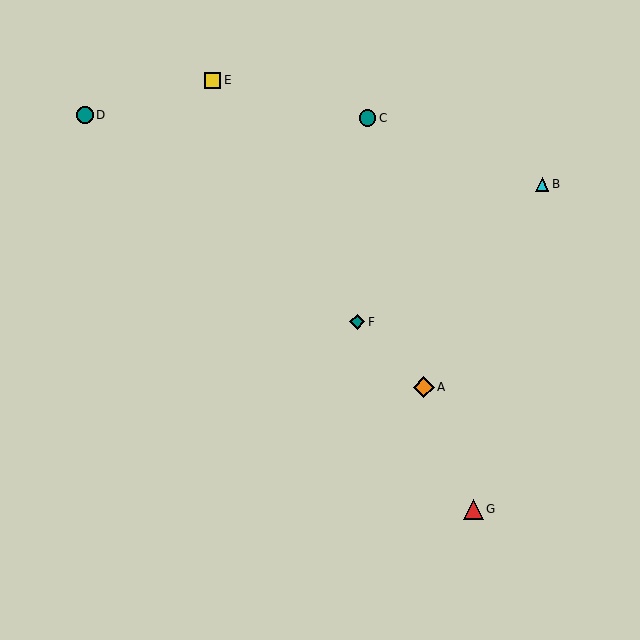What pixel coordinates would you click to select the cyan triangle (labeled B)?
Click at (542, 184) to select the cyan triangle B.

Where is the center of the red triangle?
The center of the red triangle is at (473, 509).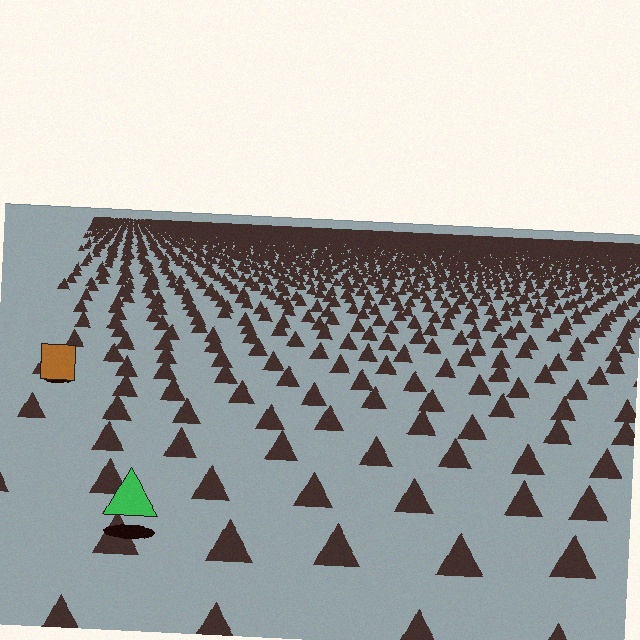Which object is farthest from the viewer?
The brown square is farthest from the viewer. It appears smaller and the ground texture around it is denser.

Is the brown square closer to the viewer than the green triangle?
No. The green triangle is closer — you can tell from the texture gradient: the ground texture is coarser near it.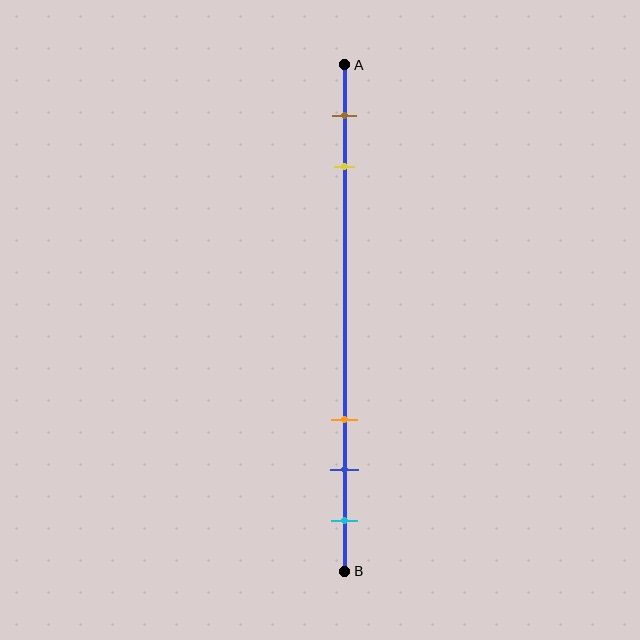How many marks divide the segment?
There are 5 marks dividing the segment.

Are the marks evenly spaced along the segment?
No, the marks are not evenly spaced.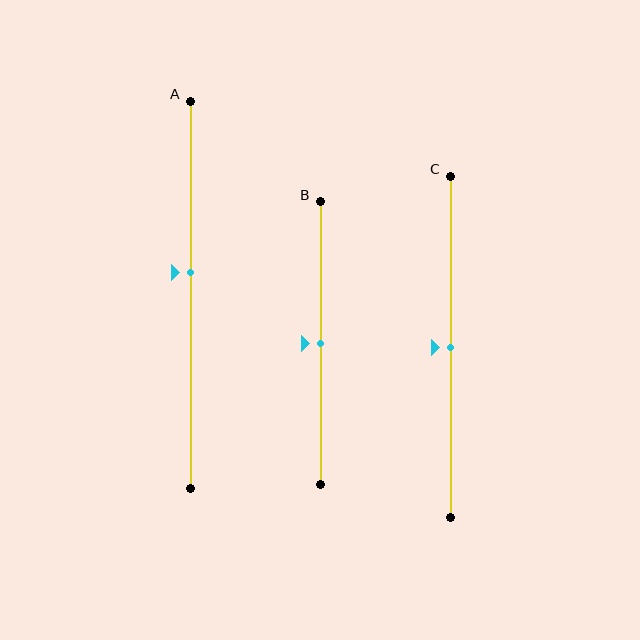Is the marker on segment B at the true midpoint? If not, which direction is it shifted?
Yes, the marker on segment B is at the true midpoint.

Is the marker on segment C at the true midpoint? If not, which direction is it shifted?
Yes, the marker on segment C is at the true midpoint.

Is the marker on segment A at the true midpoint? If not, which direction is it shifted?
No, the marker on segment A is shifted upward by about 6% of the segment length.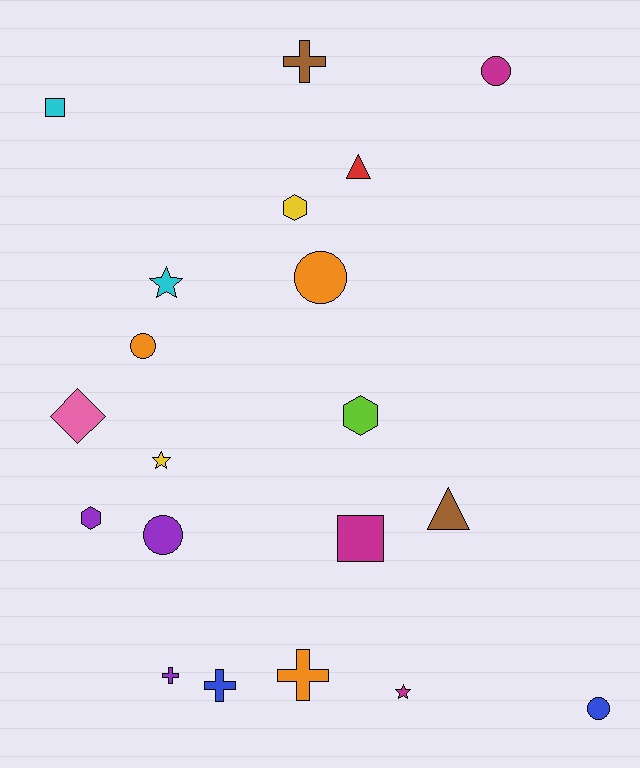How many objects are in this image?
There are 20 objects.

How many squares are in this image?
There are 2 squares.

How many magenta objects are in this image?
There are 3 magenta objects.